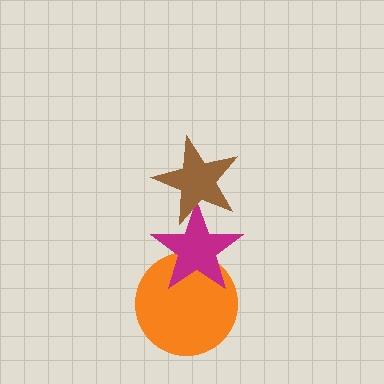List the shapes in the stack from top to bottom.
From top to bottom: the brown star, the magenta star, the orange circle.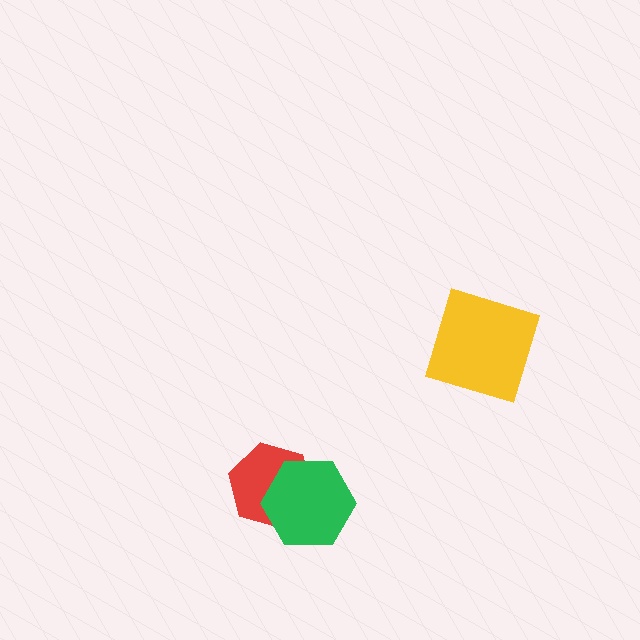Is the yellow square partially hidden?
No, no other shape covers it.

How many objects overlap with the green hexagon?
1 object overlaps with the green hexagon.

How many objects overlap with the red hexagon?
1 object overlaps with the red hexagon.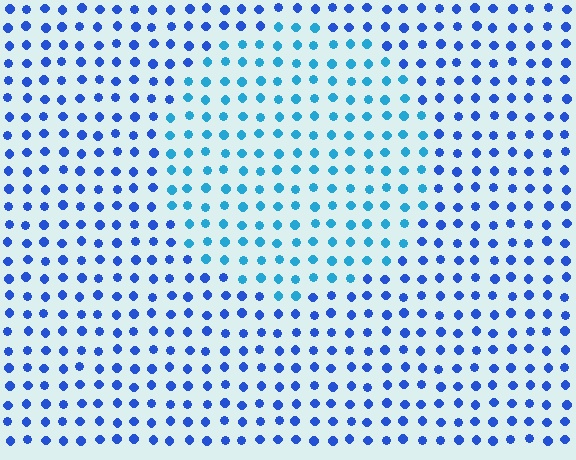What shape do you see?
I see a circle.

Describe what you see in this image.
The image is filled with small blue elements in a uniform arrangement. A circle-shaped region is visible where the elements are tinted to a slightly different hue, forming a subtle color boundary.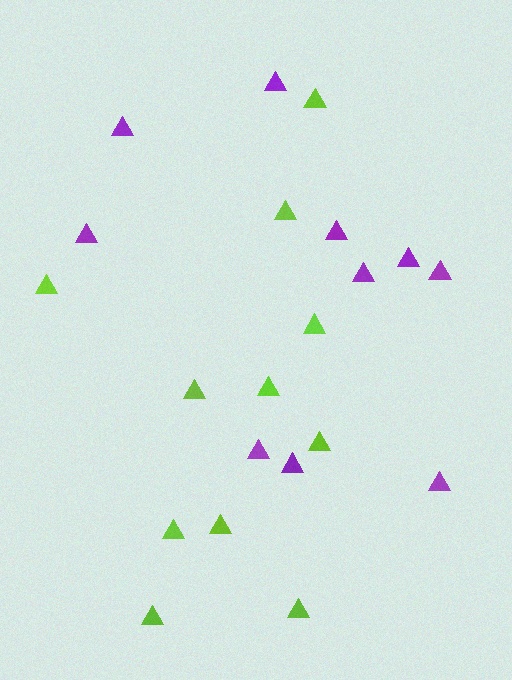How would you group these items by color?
There are 2 groups: one group of purple triangles (10) and one group of lime triangles (11).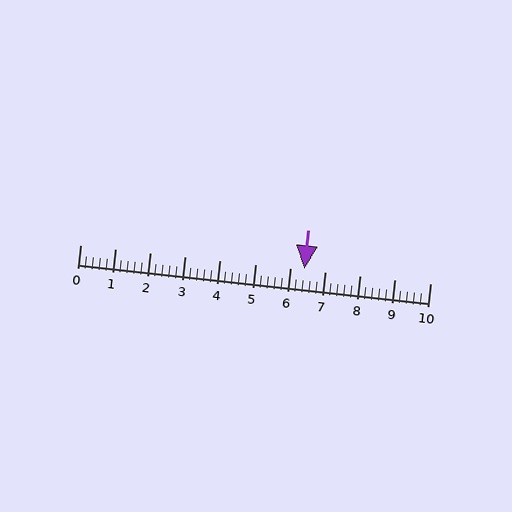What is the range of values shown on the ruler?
The ruler shows values from 0 to 10.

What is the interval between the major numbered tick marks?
The major tick marks are spaced 1 units apart.